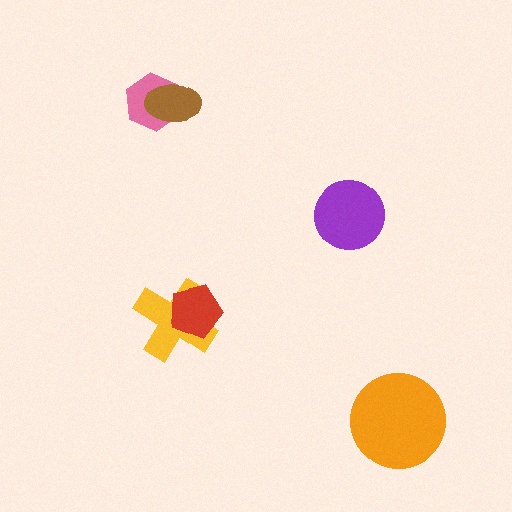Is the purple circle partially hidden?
No, no other shape covers it.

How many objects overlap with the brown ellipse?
1 object overlaps with the brown ellipse.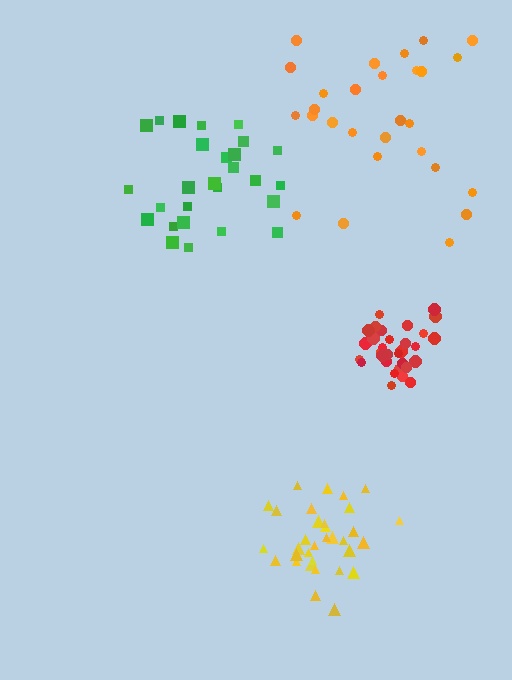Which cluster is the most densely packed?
Red.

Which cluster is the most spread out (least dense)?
Orange.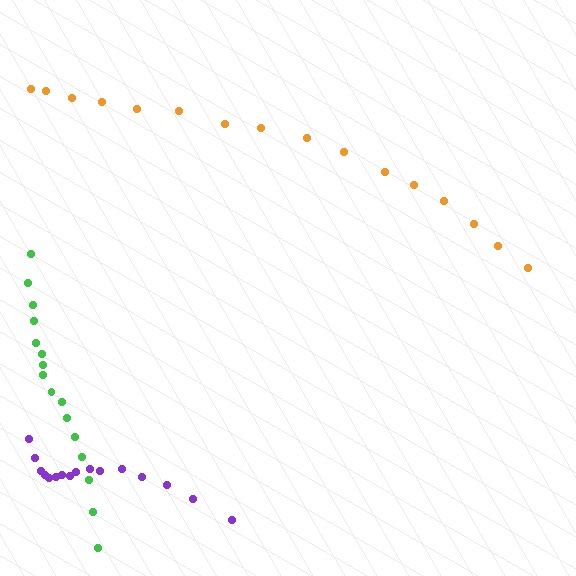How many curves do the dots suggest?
There are 3 distinct paths.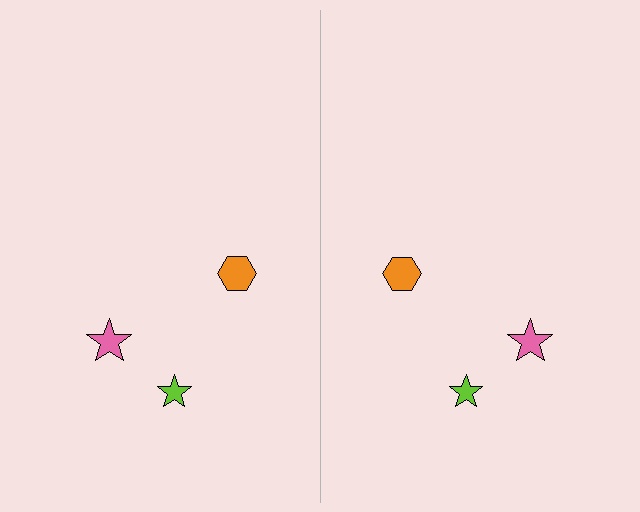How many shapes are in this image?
There are 6 shapes in this image.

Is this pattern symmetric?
Yes, this pattern has bilateral (reflection) symmetry.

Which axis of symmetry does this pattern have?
The pattern has a vertical axis of symmetry running through the center of the image.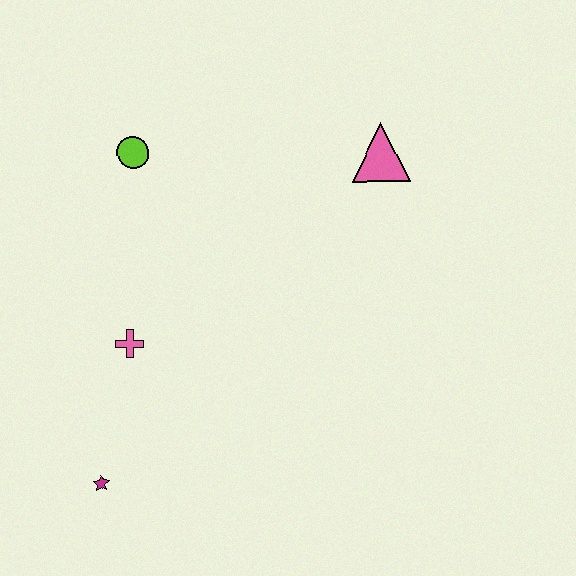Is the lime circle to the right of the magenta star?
Yes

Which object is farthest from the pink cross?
The pink triangle is farthest from the pink cross.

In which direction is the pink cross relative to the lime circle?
The pink cross is below the lime circle.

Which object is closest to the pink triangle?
The lime circle is closest to the pink triangle.